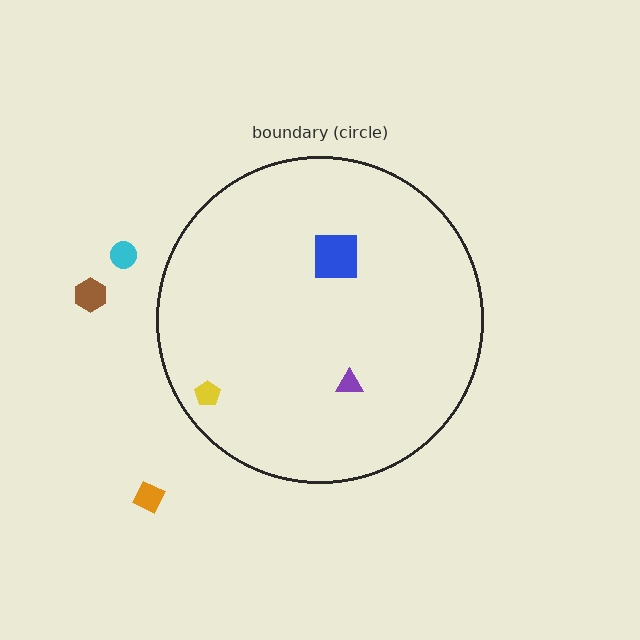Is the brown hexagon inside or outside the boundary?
Outside.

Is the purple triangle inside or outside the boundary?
Inside.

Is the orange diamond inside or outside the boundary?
Outside.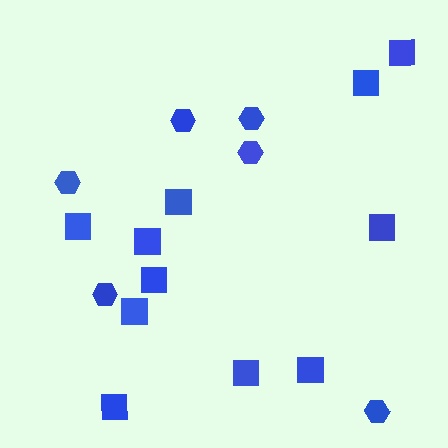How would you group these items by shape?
There are 2 groups: one group of squares (11) and one group of hexagons (6).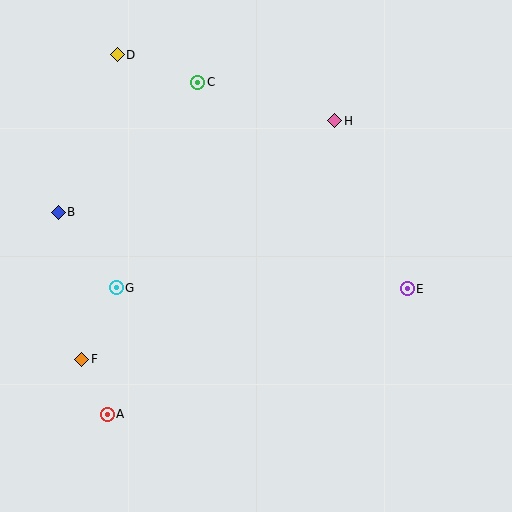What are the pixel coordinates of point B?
Point B is at (58, 212).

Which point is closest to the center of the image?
Point G at (116, 288) is closest to the center.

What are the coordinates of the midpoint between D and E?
The midpoint between D and E is at (262, 172).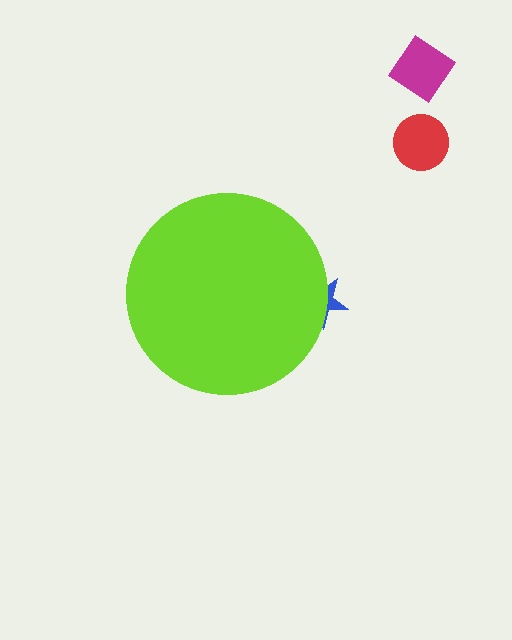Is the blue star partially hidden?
Yes, the blue star is partially hidden behind the lime circle.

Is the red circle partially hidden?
No, the red circle is fully visible.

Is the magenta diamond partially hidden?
No, the magenta diamond is fully visible.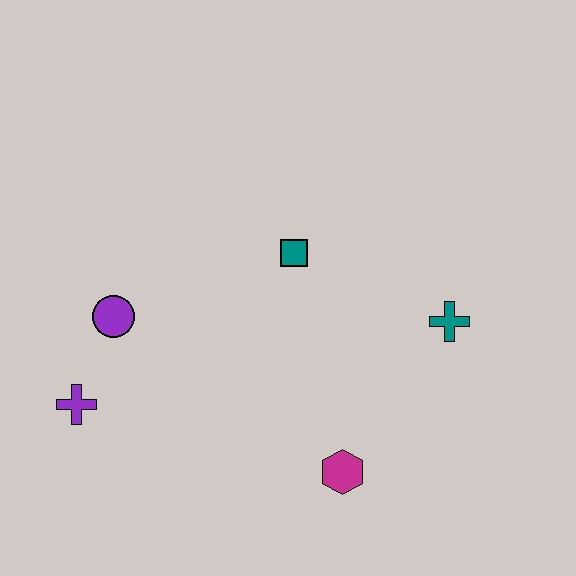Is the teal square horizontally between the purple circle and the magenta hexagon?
Yes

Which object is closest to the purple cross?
The purple circle is closest to the purple cross.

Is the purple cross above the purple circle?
No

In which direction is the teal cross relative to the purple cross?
The teal cross is to the right of the purple cross.